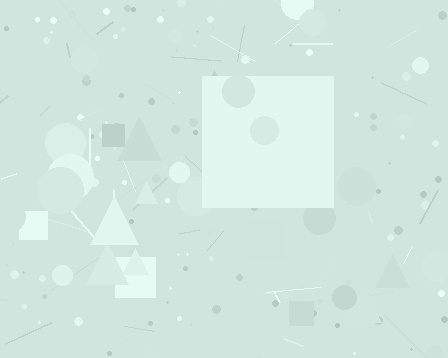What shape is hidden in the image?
A square is hidden in the image.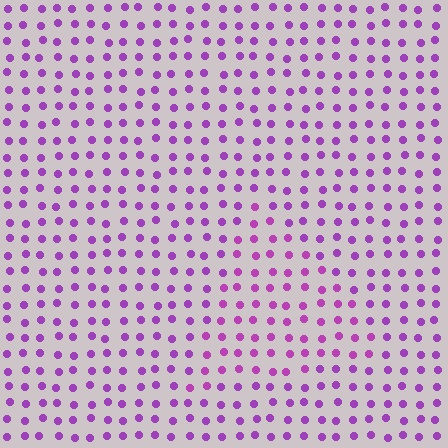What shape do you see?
I see a triangle.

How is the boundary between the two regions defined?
The boundary is defined purely by a slight shift in hue (about 16 degrees). Spacing, size, and orientation are identical on both sides.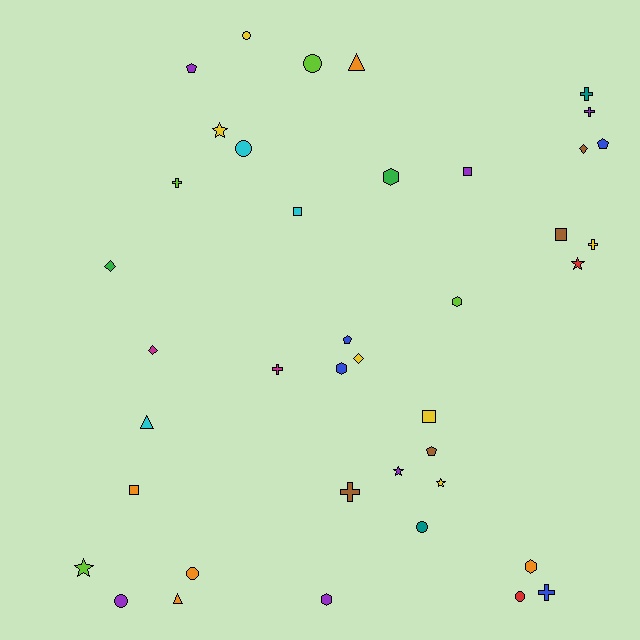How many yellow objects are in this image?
There are 6 yellow objects.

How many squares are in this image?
There are 5 squares.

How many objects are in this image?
There are 40 objects.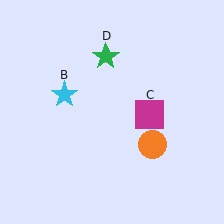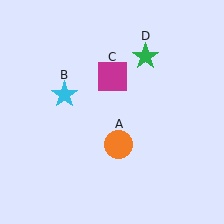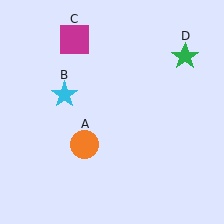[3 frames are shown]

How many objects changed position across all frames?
3 objects changed position: orange circle (object A), magenta square (object C), green star (object D).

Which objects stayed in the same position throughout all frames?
Cyan star (object B) remained stationary.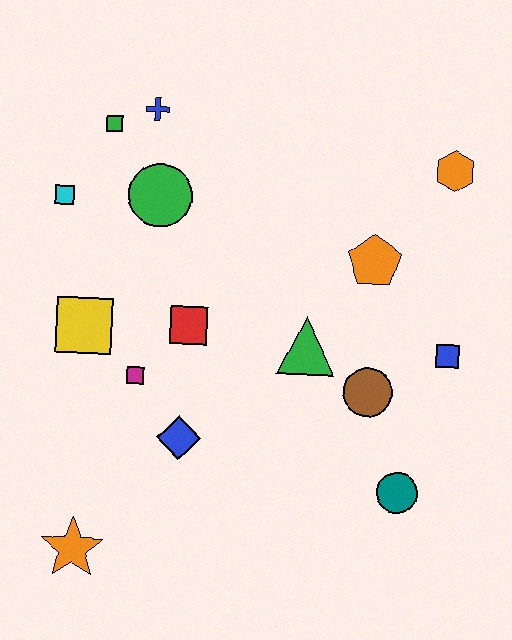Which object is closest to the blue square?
The brown circle is closest to the blue square.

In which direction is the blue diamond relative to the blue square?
The blue diamond is to the left of the blue square.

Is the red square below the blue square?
No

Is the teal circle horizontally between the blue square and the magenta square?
Yes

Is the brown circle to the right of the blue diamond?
Yes